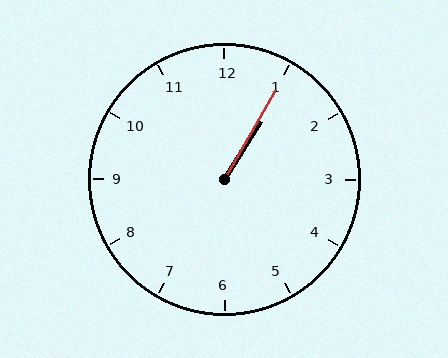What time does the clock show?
1:05.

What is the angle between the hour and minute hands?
Approximately 2 degrees.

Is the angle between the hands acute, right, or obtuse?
It is acute.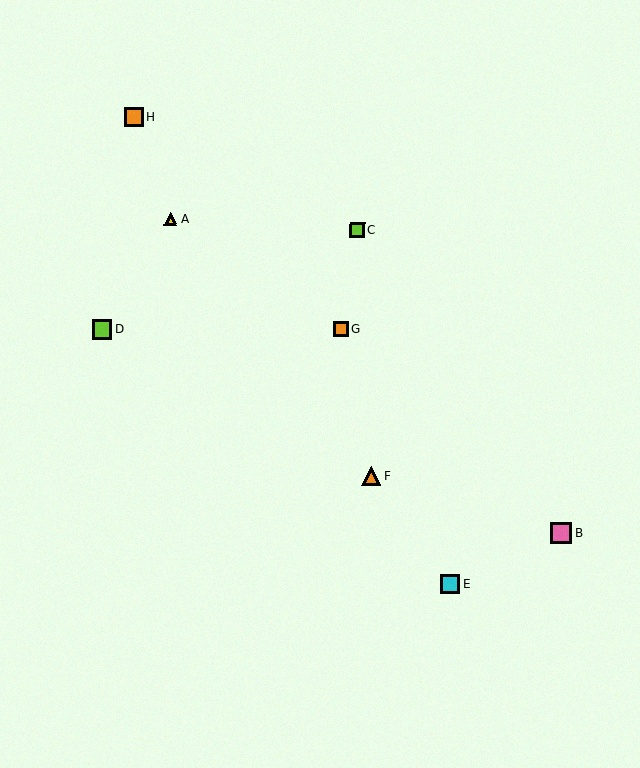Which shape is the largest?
The pink square (labeled B) is the largest.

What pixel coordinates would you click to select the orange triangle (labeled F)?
Click at (371, 476) to select the orange triangle F.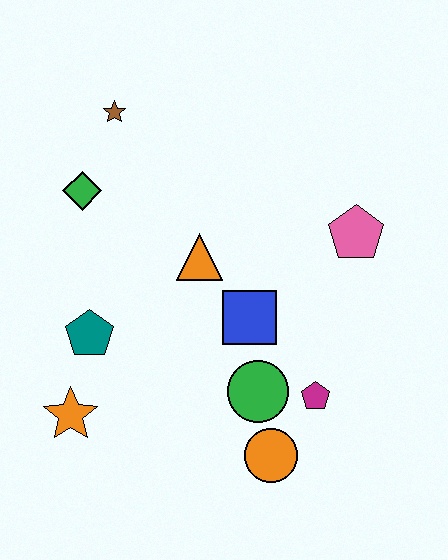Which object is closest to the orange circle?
The green circle is closest to the orange circle.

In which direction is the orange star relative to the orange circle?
The orange star is to the left of the orange circle.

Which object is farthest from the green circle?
The brown star is farthest from the green circle.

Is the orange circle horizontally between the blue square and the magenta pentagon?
Yes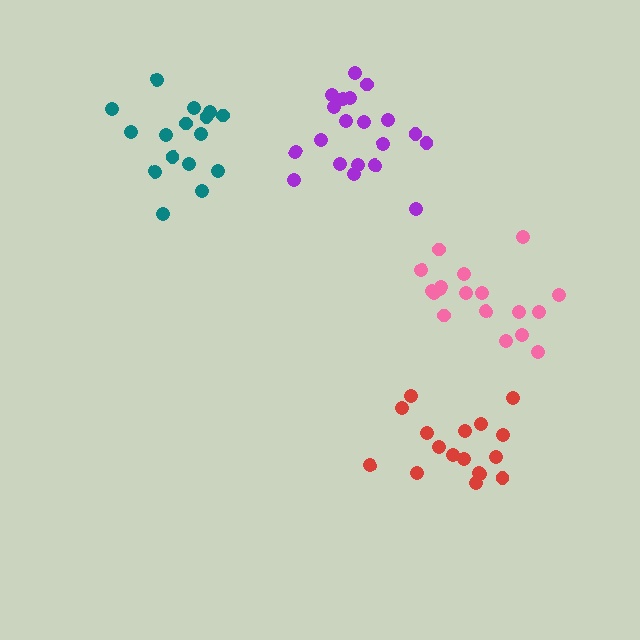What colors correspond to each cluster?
The clusters are colored: pink, teal, red, purple.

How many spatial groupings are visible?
There are 4 spatial groupings.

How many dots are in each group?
Group 1: 18 dots, Group 2: 16 dots, Group 3: 17 dots, Group 4: 20 dots (71 total).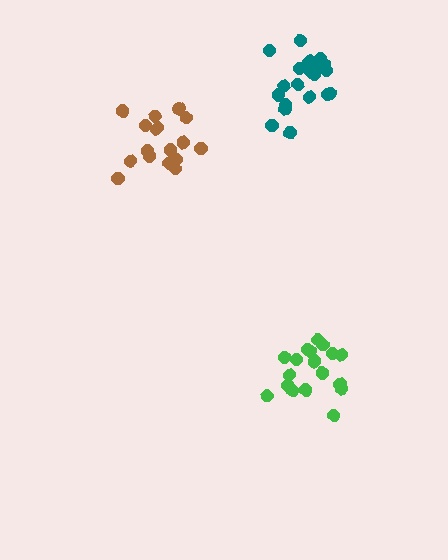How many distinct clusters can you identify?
There are 3 distinct clusters.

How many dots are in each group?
Group 1: 21 dots, Group 2: 18 dots, Group 3: 17 dots (56 total).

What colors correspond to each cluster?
The clusters are colored: teal, green, brown.